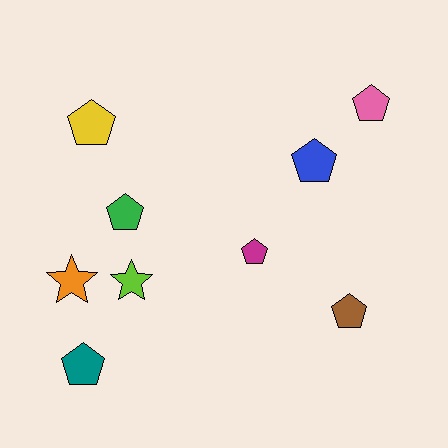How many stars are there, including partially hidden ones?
There are 2 stars.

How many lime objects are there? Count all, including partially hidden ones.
There is 1 lime object.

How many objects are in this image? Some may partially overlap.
There are 9 objects.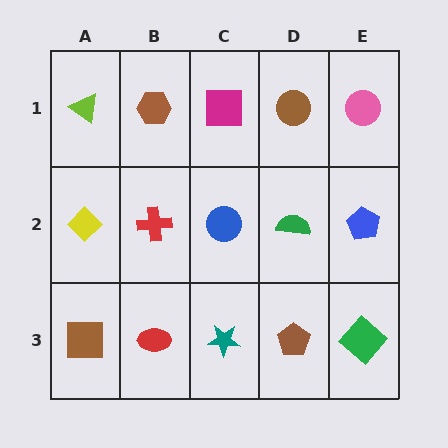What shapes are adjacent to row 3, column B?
A red cross (row 2, column B), a brown square (row 3, column A), a teal star (row 3, column C).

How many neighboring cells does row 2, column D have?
4.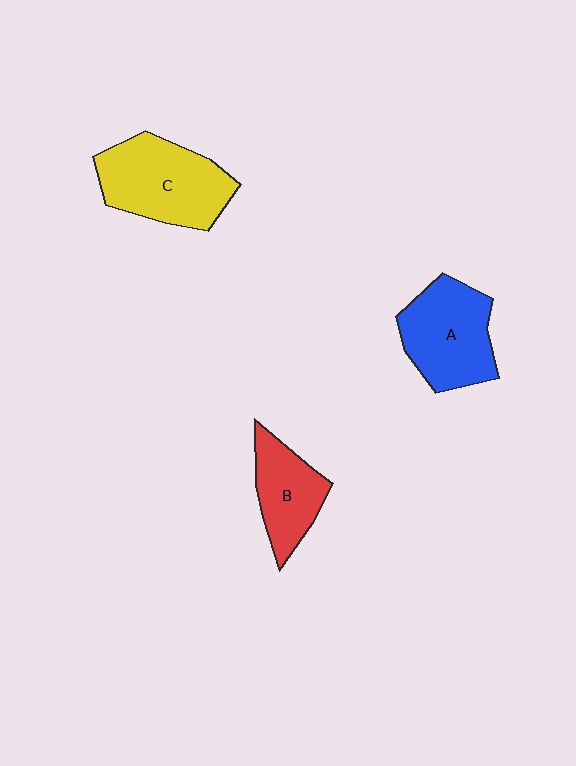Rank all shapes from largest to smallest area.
From largest to smallest: C (yellow), A (blue), B (red).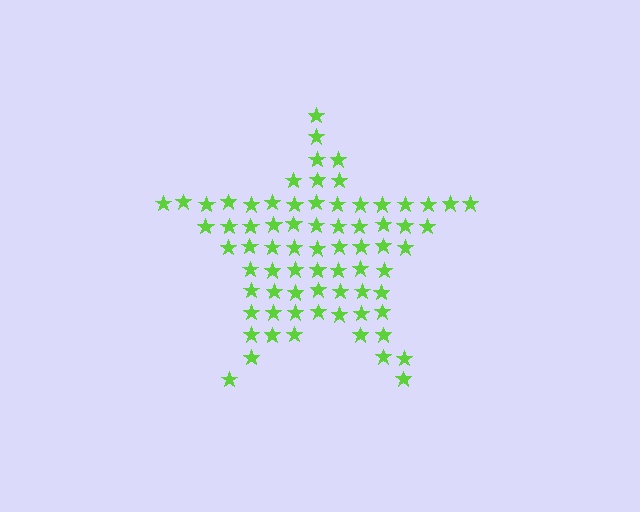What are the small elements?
The small elements are stars.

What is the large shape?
The large shape is a star.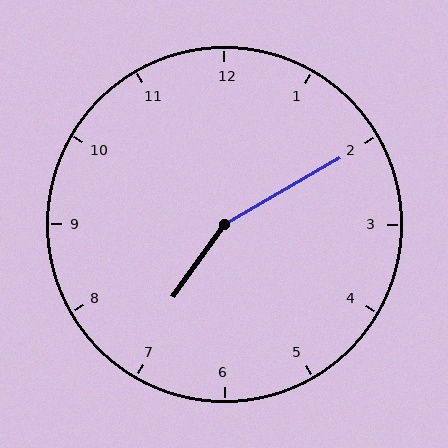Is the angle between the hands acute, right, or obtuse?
It is obtuse.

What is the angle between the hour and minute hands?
Approximately 155 degrees.